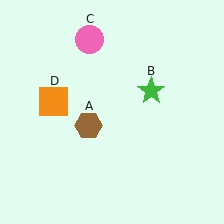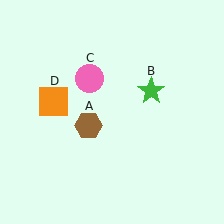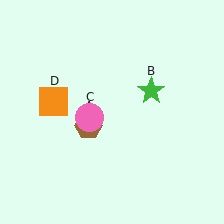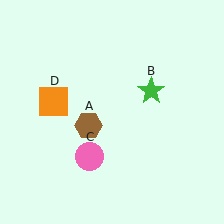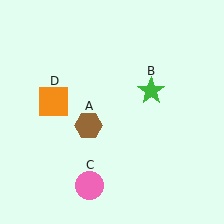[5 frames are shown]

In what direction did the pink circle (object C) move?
The pink circle (object C) moved down.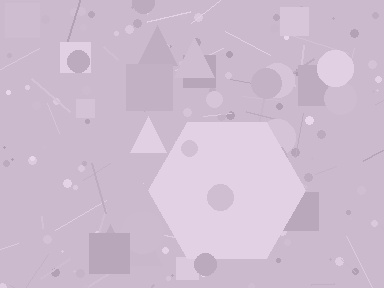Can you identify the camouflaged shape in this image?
The camouflaged shape is a hexagon.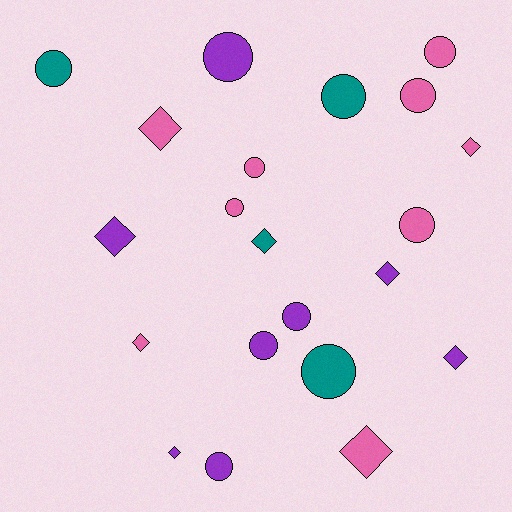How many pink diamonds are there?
There are 4 pink diamonds.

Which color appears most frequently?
Pink, with 9 objects.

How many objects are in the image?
There are 21 objects.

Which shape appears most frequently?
Circle, with 12 objects.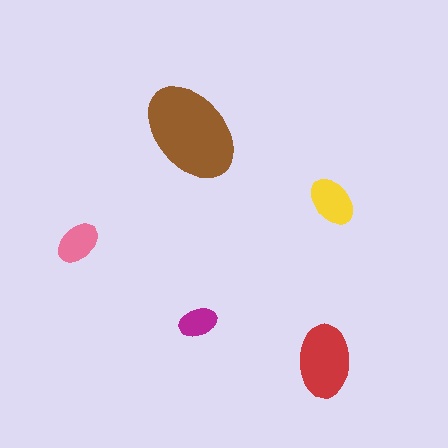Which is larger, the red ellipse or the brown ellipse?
The brown one.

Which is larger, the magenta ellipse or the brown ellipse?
The brown one.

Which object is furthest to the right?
The yellow ellipse is rightmost.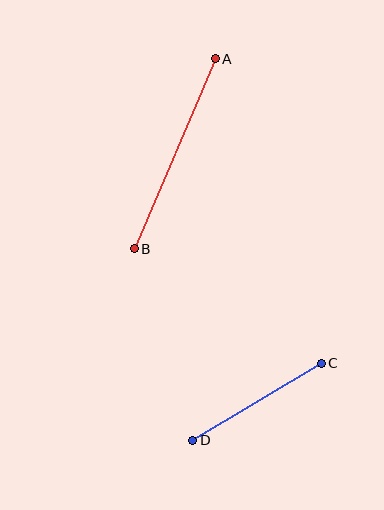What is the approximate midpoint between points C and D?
The midpoint is at approximately (257, 402) pixels.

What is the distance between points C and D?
The distance is approximately 150 pixels.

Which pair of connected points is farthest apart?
Points A and B are farthest apart.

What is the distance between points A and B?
The distance is approximately 207 pixels.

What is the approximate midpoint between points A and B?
The midpoint is at approximately (175, 154) pixels.